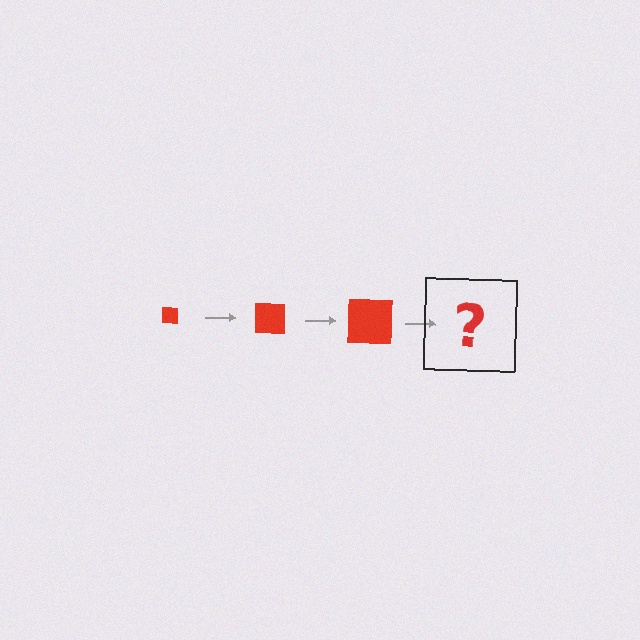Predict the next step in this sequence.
The next step is a red square, larger than the previous one.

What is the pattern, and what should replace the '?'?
The pattern is that the square gets progressively larger each step. The '?' should be a red square, larger than the previous one.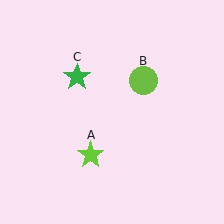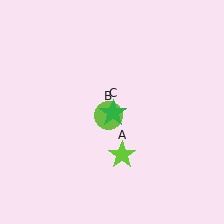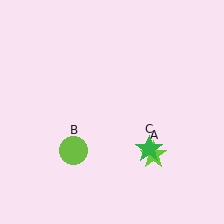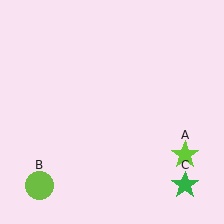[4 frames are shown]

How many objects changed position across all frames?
3 objects changed position: lime star (object A), lime circle (object B), green star (object C).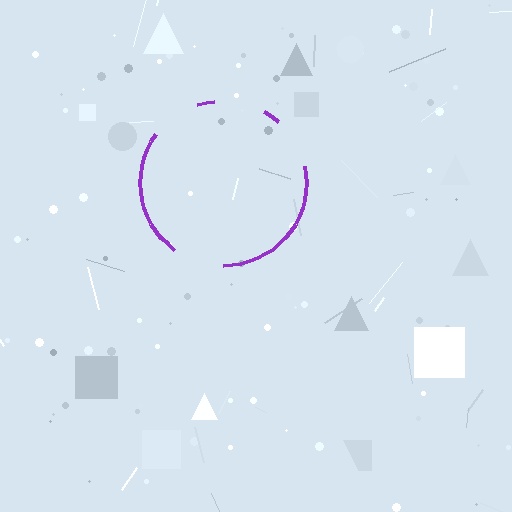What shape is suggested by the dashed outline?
The dashed outline suggests a circle.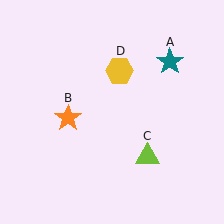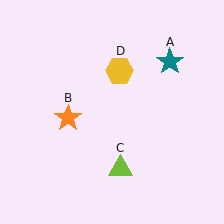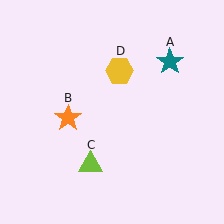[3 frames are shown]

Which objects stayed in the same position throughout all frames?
Teal star (object A) and orange star (object B) and yellow hexagon (object D) remained stationary.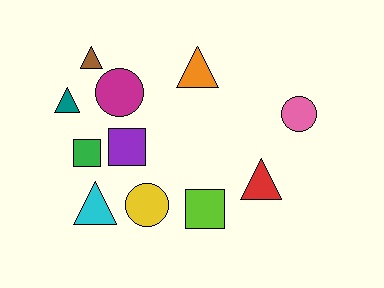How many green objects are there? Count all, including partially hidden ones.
There is 1 green object.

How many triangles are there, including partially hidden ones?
There are 5 triangles.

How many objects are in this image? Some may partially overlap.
There are 11 objects.